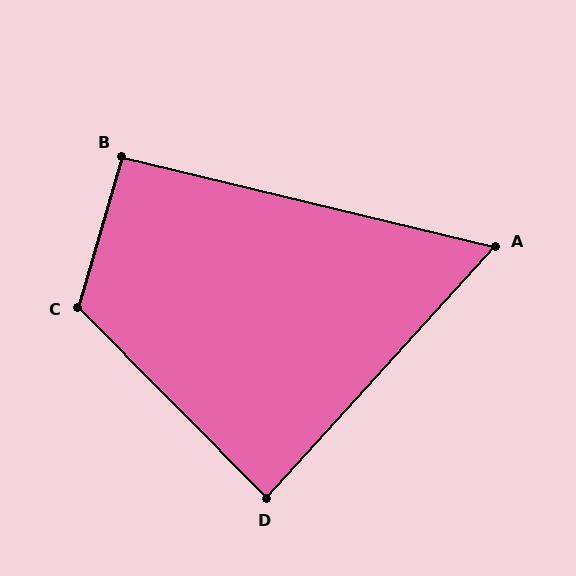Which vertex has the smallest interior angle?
A, at approximately 61 degrees.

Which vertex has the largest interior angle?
C, at approximately 119 degrees.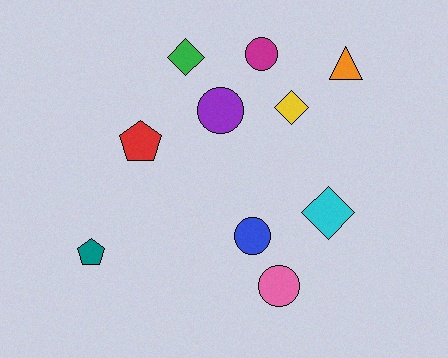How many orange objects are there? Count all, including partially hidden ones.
There is 1 orange object.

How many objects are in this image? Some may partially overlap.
There are 10 objects.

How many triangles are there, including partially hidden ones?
There is 1 triangle.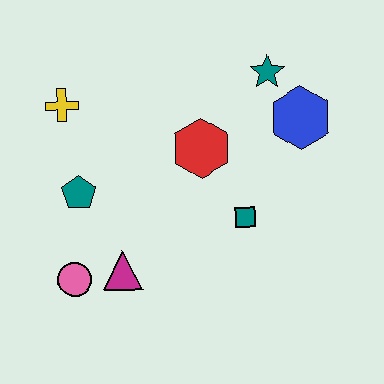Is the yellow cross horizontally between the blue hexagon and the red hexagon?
No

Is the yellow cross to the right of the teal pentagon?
No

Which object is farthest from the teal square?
The yellow cross is farthest from the teal square.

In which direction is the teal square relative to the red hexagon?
The teal square is below the red hexagon.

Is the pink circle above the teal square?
No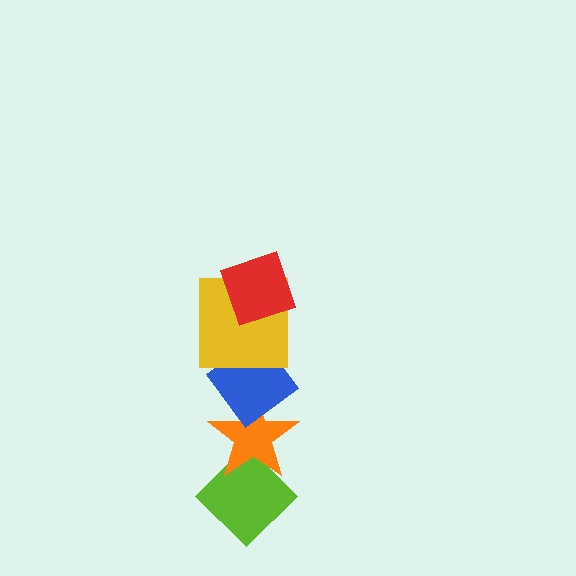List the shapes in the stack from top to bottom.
From top to bottom: the red diamond, the yellow square, the blue diamond, the orange star, the lime diamond.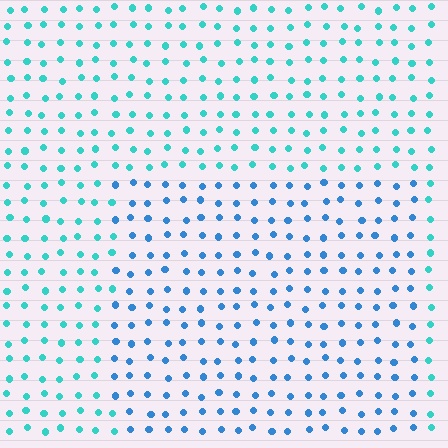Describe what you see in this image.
The image is filled with small cyan elements in a uniform arrangement. A rectangle-shaped region is visible where the elements are tinted to a slightly different hue, forming a subtle color boundary.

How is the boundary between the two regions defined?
The boundary is defined purely by a slight shift in hue (about 34 degrees). Spacing, size, and orientation are identical on both sides.